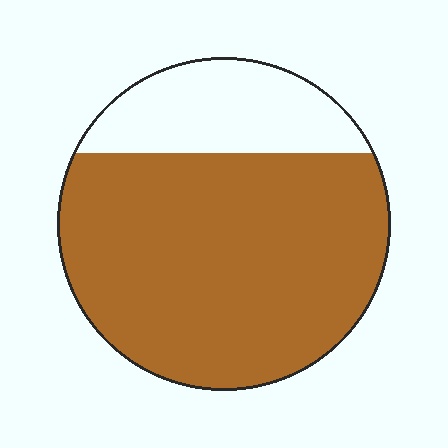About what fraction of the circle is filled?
About three quarters (3/4).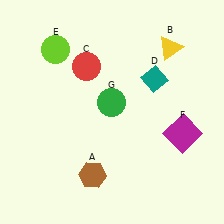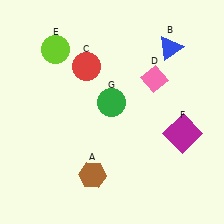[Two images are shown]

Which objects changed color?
B changed from yellow to blue. D changed from teal to pink.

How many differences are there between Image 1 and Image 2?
There are 2 differences between the two images.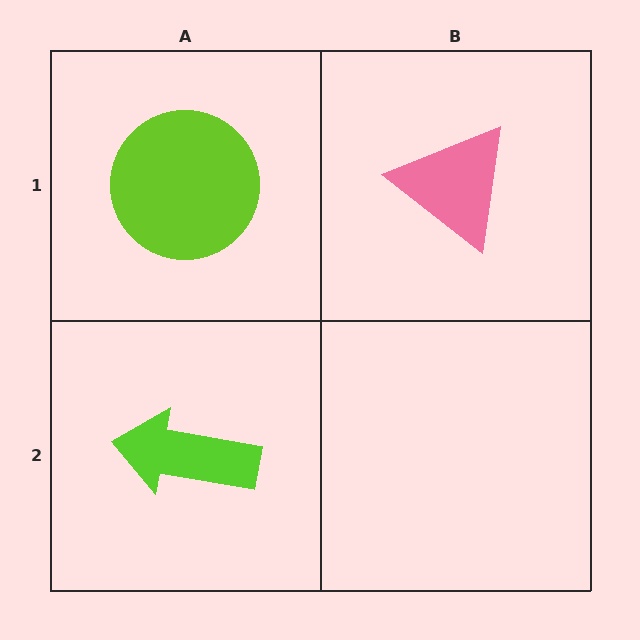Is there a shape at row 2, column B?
No, that cell is empty.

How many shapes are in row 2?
1 shape.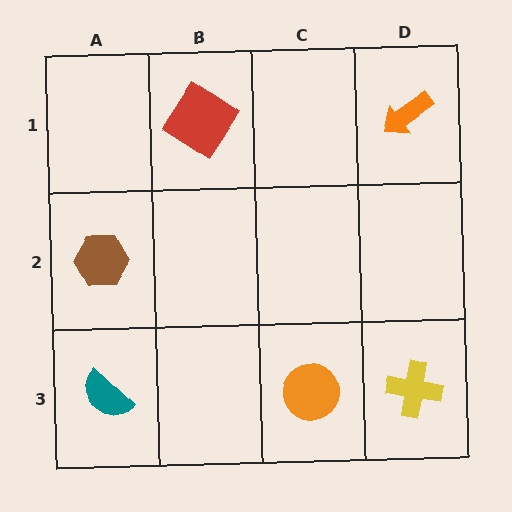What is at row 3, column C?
An orange circle.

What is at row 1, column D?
An orange arrow.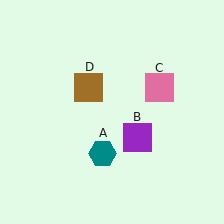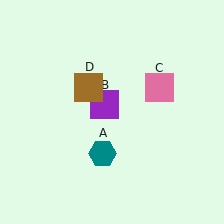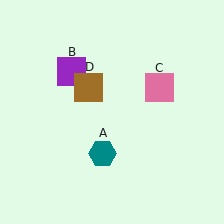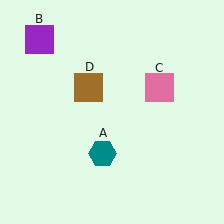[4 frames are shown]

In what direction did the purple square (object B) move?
The purple square (object B) moved up and to the left.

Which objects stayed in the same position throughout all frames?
Teal hexagon (object A) and pink square (object C) and brown square (object D) remained stationary.